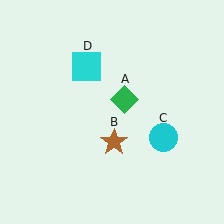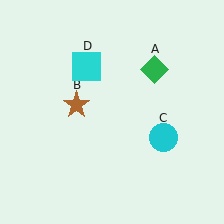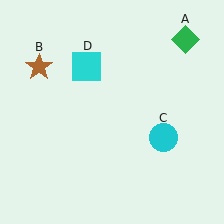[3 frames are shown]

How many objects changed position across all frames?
2 objects changed position: green diamond (object A), brown star (object B).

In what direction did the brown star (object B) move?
The brown star (object B) moved up and to the left.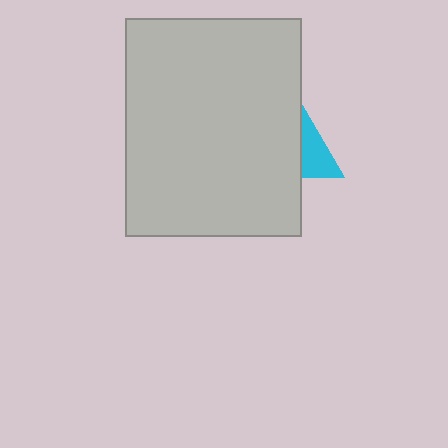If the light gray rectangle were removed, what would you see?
You would see the complete cyan triangle.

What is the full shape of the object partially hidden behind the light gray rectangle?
The partially hidden object is a cyan triangle.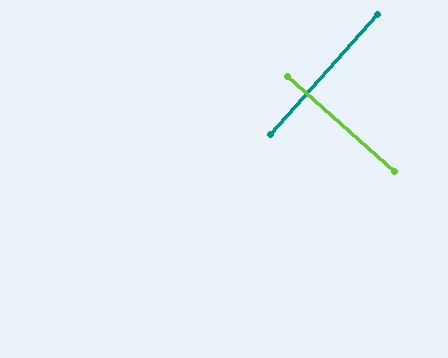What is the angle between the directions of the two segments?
Approximately 90 degrees.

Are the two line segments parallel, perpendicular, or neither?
Perpendicular — they meet at approximately 90°.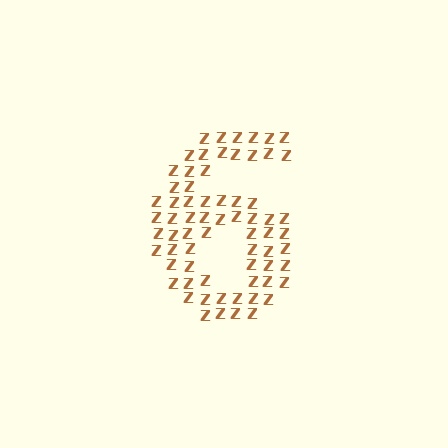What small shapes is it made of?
It is made of small letter Z's.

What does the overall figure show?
The overall figure shows the digit 6.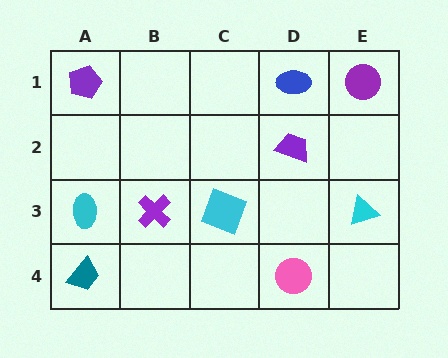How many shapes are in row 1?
3 shapes.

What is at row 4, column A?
A teal trapezoid.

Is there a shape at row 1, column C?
No, that cell is empty.